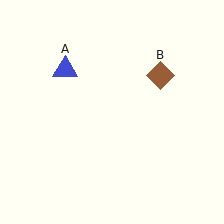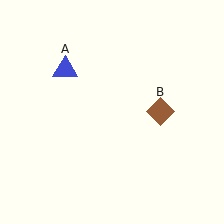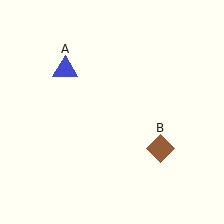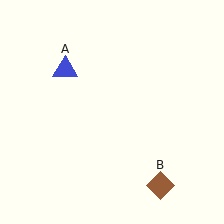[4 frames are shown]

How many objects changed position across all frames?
1 object changed position: brown diamond (object B).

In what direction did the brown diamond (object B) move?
The brown diamond (object B) moved down.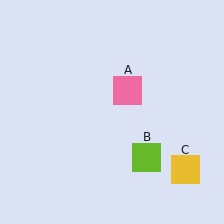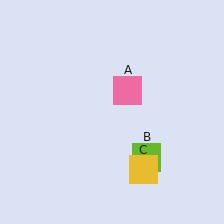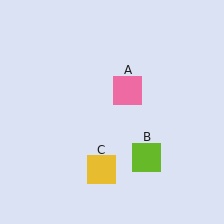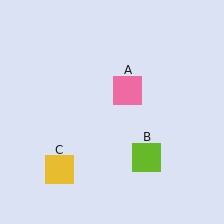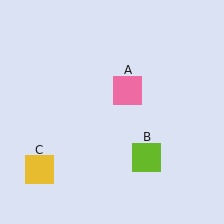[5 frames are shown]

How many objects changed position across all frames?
1 object changed position: yellow square (object C).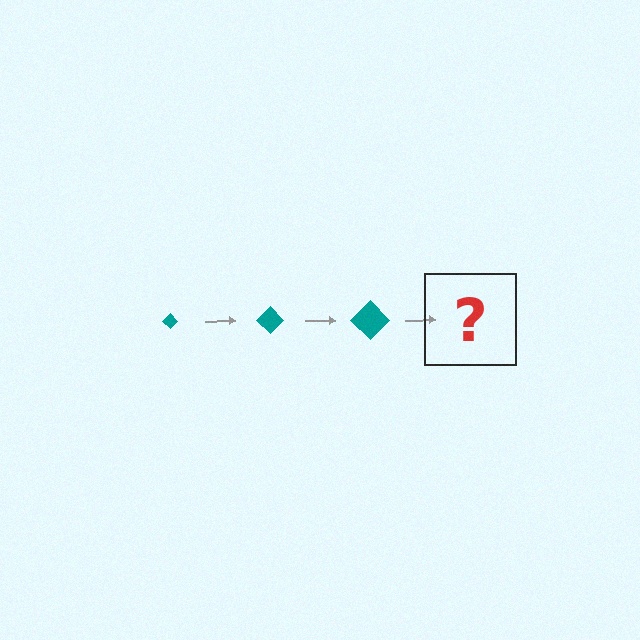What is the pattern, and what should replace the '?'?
The pattern is that the diamond gets progressively larger each step. The '?' should be a teal diamond, larger than the previous one.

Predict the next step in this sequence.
The next step is a teal diamond, larger than the previous one.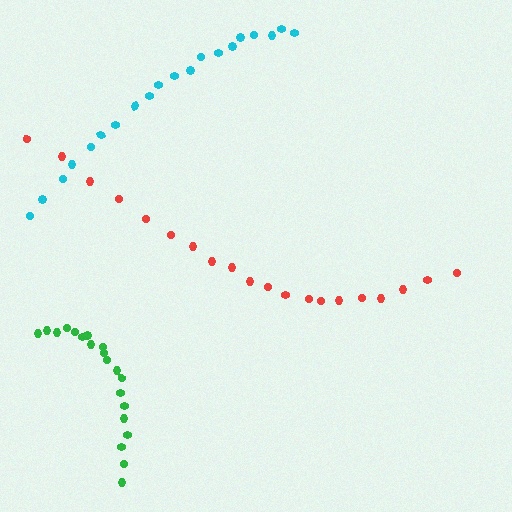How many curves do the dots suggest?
There are 3 distinct paths.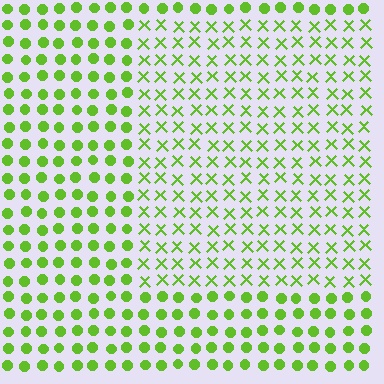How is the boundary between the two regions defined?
The boundary is defined by a change in element shape: X marks inside vs. circles outside. All elements share the same color and spacing.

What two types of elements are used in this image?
The image uses X marks inside the rectangle region and circles outside it.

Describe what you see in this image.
The image is filled with small lime elements arranged in a uniform grid. A rectangle-shaped region contains X marks, while the surrounding area contains circles. The boundary is defined purely by the change in element shape.